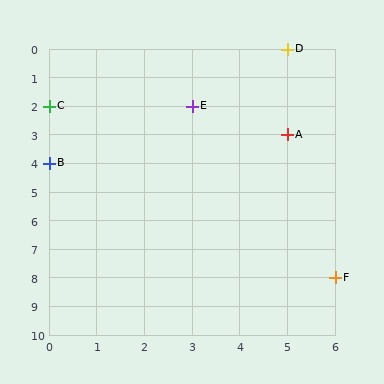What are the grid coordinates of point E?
Point E is at grid coordinates (3, 2).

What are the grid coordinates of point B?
Point B is at grid coordinates (0, 4).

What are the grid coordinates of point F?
Point F is at grid coordinates (6, 8).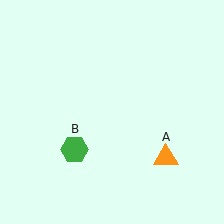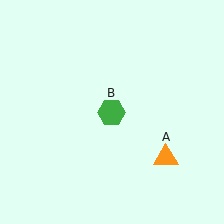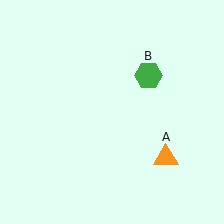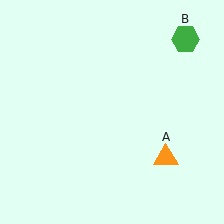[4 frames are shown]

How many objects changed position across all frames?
1 object changed position: green hexagon (object B).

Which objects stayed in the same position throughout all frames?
Orange triangle (object A) remained stationary.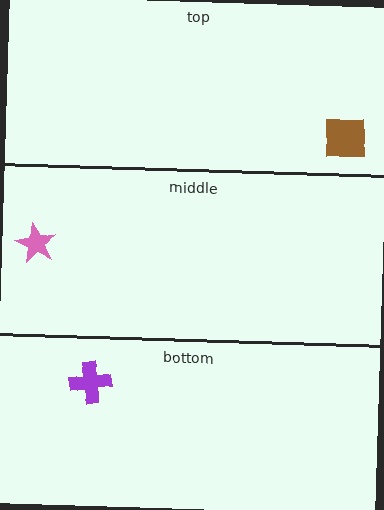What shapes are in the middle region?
The pink star.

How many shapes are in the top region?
1.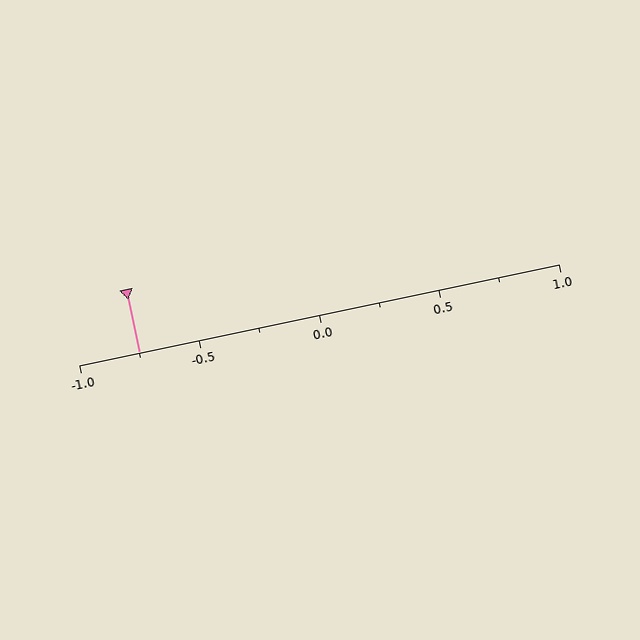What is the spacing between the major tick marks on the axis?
The major ticks are spaced 0.5 apart.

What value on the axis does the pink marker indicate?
The marker indicates approximately -0.75.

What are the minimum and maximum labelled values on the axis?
The axis runs from -1.0 to 1.0.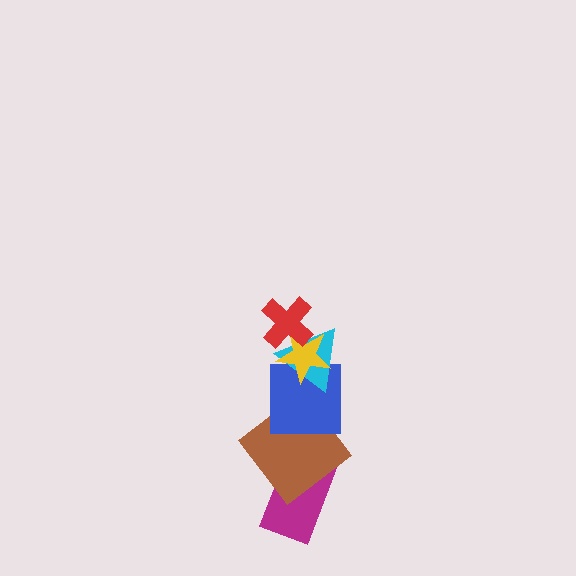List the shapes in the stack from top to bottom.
From top to bottom: the red cross, the yellow star, the cyan triangle, the blue square, the brown diamond, the magenta rectangle.